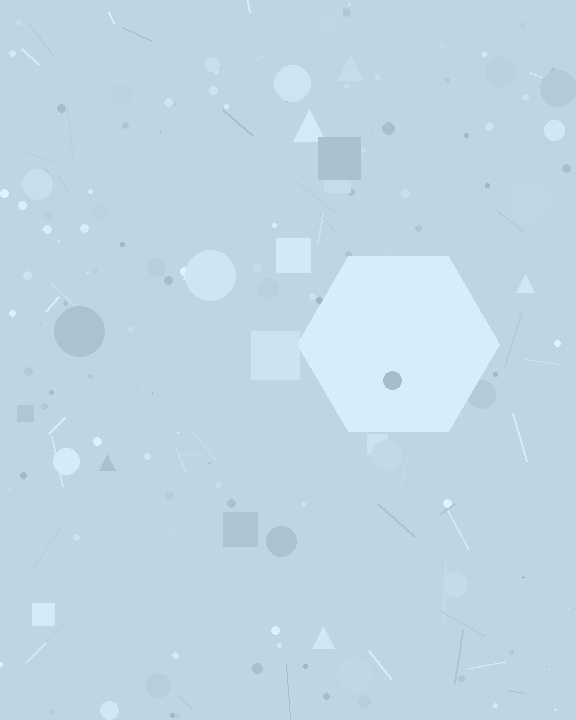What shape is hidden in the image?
A hexagon is hidden in the image.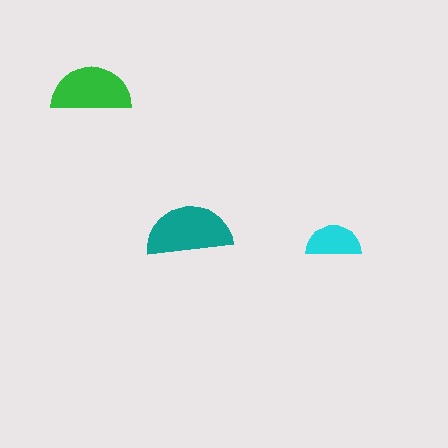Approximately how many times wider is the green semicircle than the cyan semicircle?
About 1.5 times wider.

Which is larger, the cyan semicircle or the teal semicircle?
The teal one.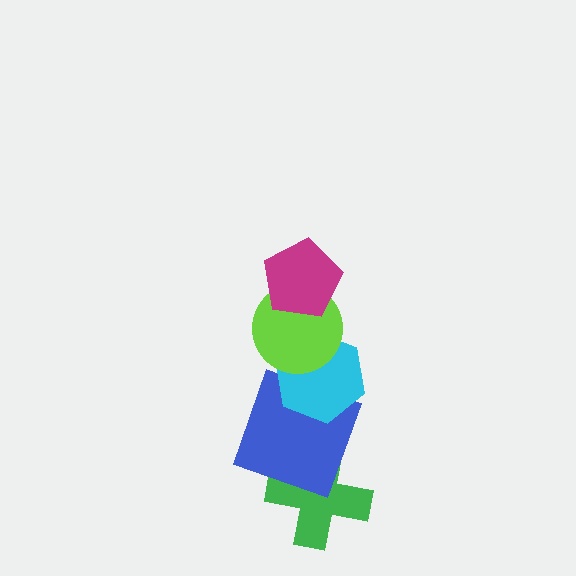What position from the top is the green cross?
The green cross is 5th from the top.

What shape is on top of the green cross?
The blue square is on top of the green cross.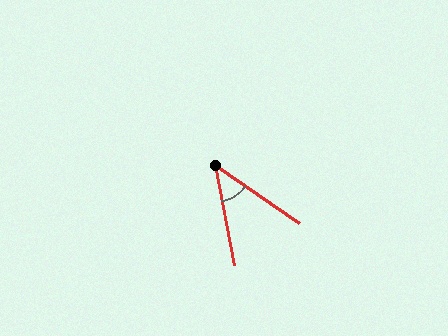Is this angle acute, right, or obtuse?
It is acute.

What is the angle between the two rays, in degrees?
Approximately 44 degrees.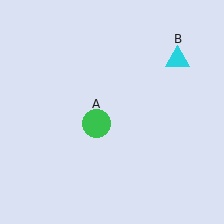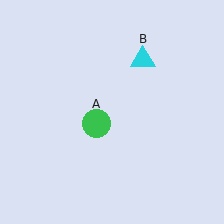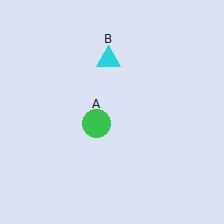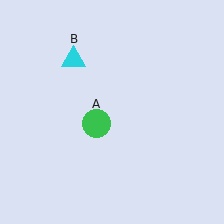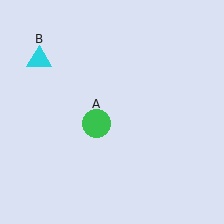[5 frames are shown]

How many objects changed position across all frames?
1 object changed position: cyan triangle (object B).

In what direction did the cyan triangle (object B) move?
The cyan triangle (object B) moved left.